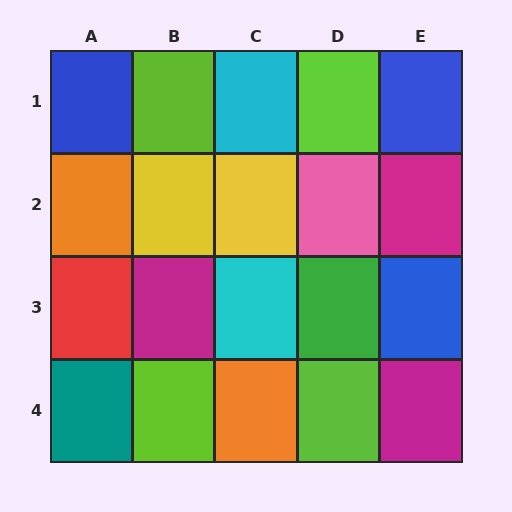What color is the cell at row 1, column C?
Cyan.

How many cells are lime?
4 cells are lime.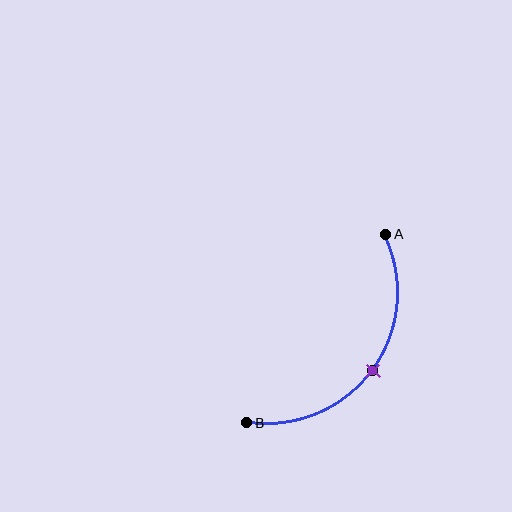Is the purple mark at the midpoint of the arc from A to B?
Yes. The purple mark lies on the arc at equal arc-length from both A and B — it is the arc midpoint.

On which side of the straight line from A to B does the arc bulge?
The arc bulges below and to the right of the straight line connecting A and B.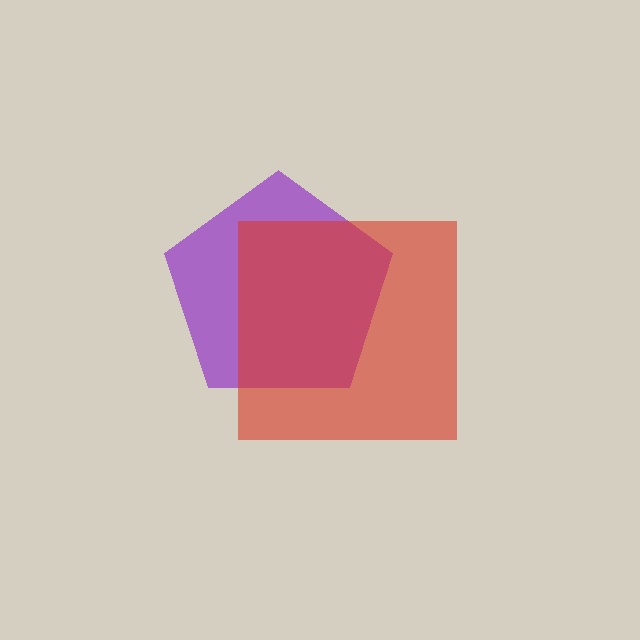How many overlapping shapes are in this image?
There are 2 overlapping shapes in the image.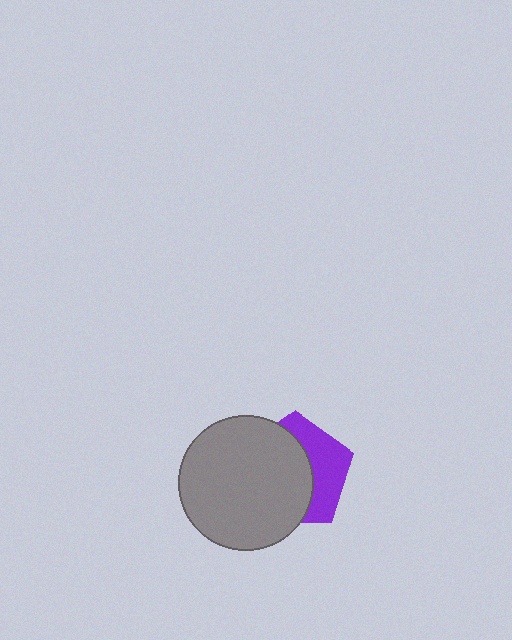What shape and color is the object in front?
The object in front is a gray circle.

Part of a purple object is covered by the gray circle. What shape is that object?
It is a pentagon.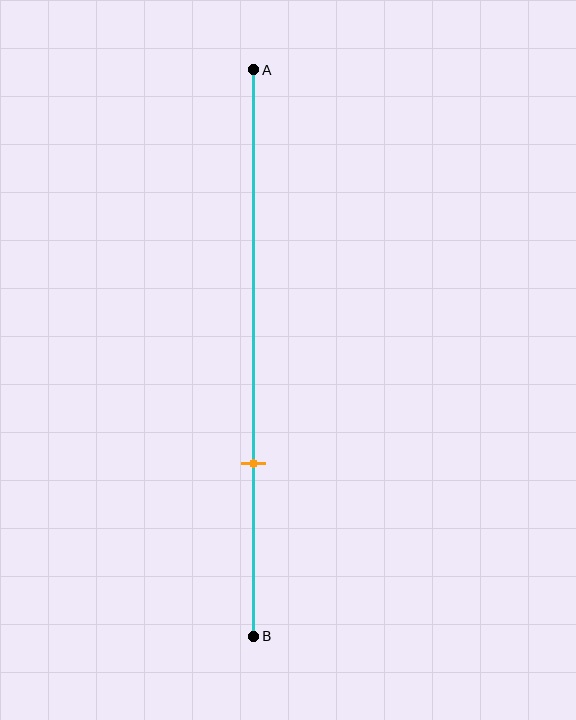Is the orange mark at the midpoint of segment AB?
No, the mark is at about 70% from A, not at the 50% midpoint.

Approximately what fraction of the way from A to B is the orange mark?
The orange mark is approximately 70% of the way from A to B.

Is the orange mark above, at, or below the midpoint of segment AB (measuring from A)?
The orange mark is below the midpoint of segment AB.